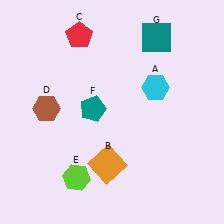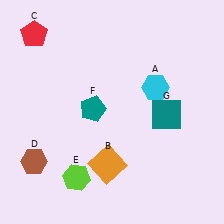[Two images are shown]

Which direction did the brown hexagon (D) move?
The brown hexagon (D) moved down.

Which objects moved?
The objects that moved are: the red pentagon (C), the brown hexagon (D), the teal square (G).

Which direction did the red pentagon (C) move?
The red pentagon (C) moved left.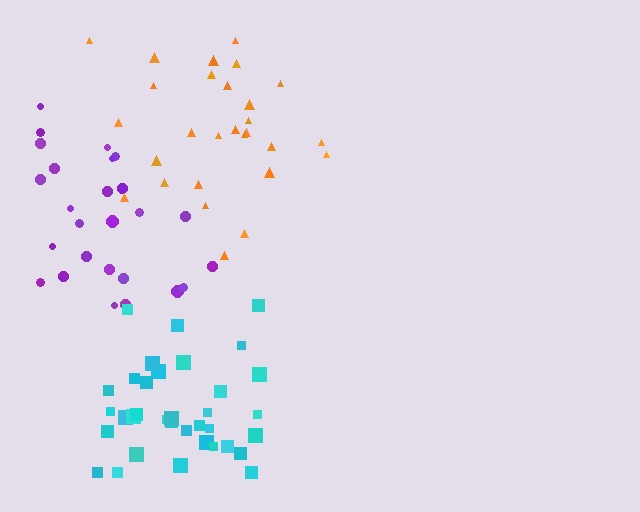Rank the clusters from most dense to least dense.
cyan, orange, purple.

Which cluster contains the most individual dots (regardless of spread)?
Cyan (35).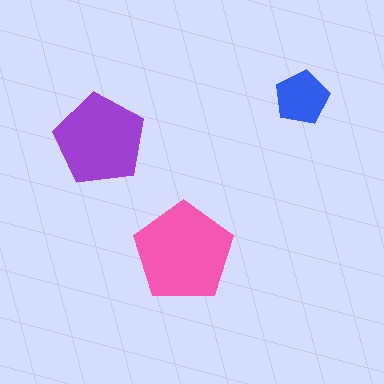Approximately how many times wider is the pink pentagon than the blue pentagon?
About 2 times wider.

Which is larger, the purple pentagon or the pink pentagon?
The pink one.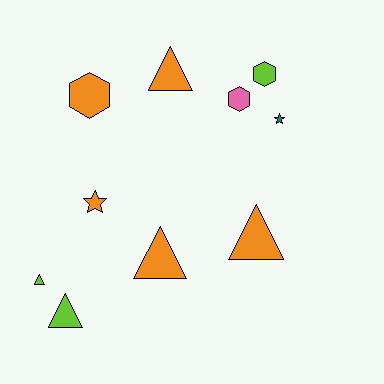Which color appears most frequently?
Orange, with 5 objects.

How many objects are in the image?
There are 10 objects.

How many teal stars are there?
There is 1 teal star.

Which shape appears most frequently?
Triangle, with 5 objects.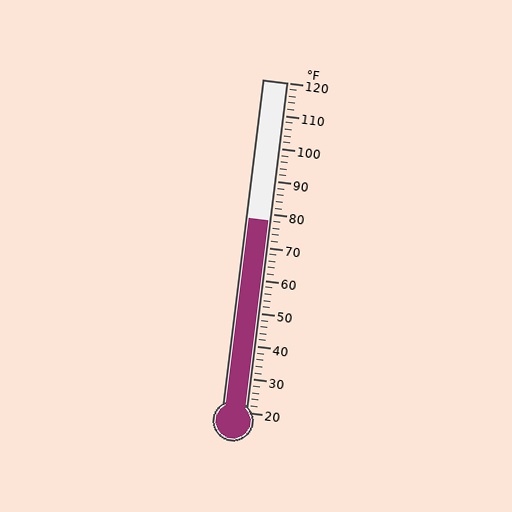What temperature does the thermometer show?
The thermometer shows approximately 78°F.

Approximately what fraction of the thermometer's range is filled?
The thermometer is filled to approximately 60% of its range.